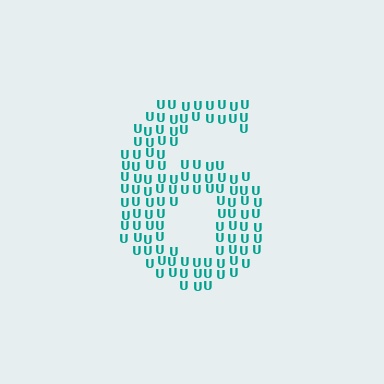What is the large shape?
The large shape is the digit 6.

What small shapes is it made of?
It is made of small letter U's.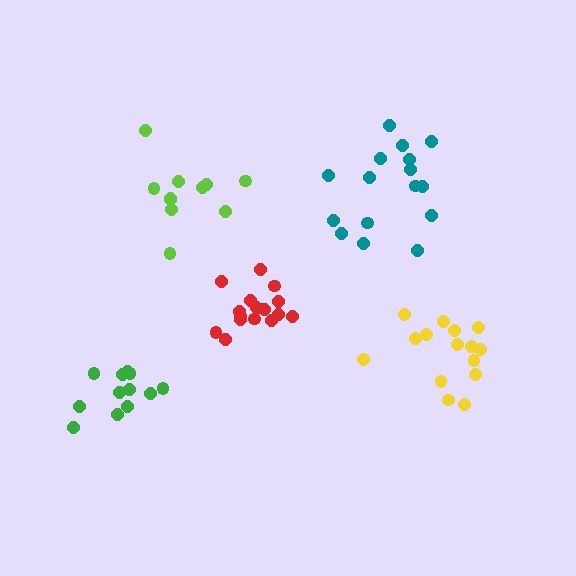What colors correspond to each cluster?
The clusters are colored: lime, red, green, yellow, teal.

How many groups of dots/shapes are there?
There are 5 groups.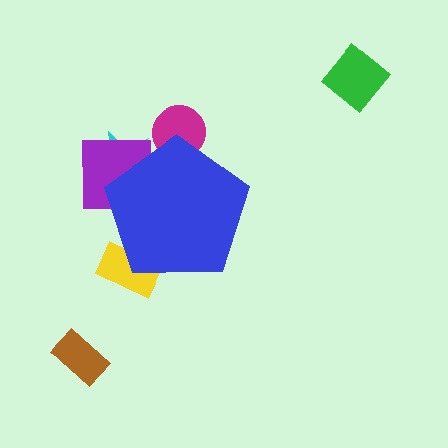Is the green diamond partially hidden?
No, the green diamond is fully visible.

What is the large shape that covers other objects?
A blue pentagon.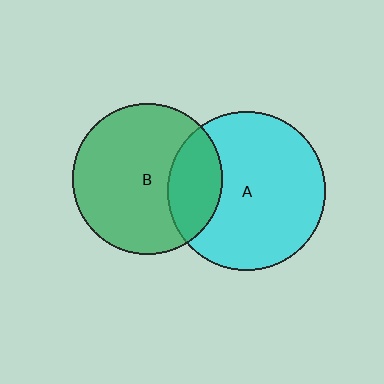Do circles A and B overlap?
Yes.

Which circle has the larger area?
Circle A (cyan).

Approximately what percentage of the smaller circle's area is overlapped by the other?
Approximately 25%.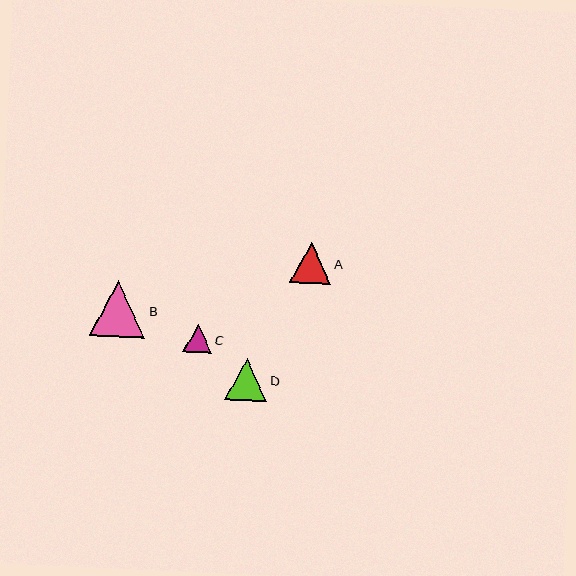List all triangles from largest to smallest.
From largest to smallest: B, D, A, C.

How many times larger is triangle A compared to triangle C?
Triangle A is approximately 1.4 times the size of triangle C.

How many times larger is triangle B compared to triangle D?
Triangle B is approximately 1.4 times the size of triangle D.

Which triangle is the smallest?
Triangle C is the smallest with a size of approximately 29 pixels.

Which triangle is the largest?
Triangle B is the largest with a size of approximately 56 pixels.